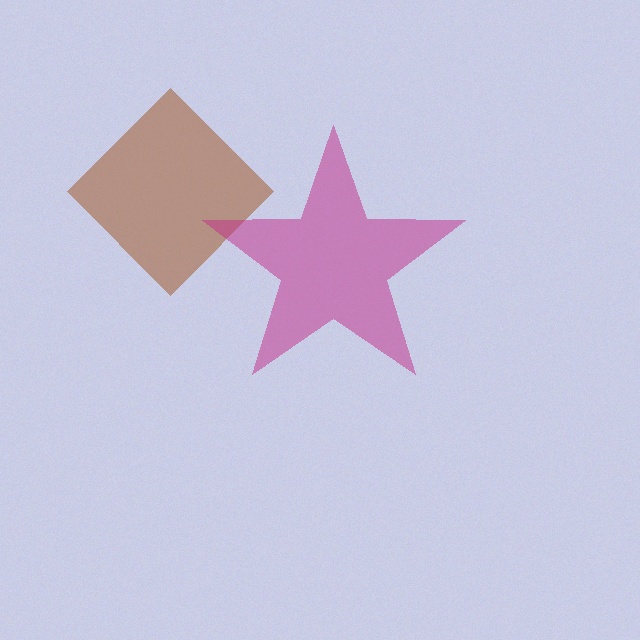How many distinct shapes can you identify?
There are 2 distinct shapes: a brown diamond, a magenta star.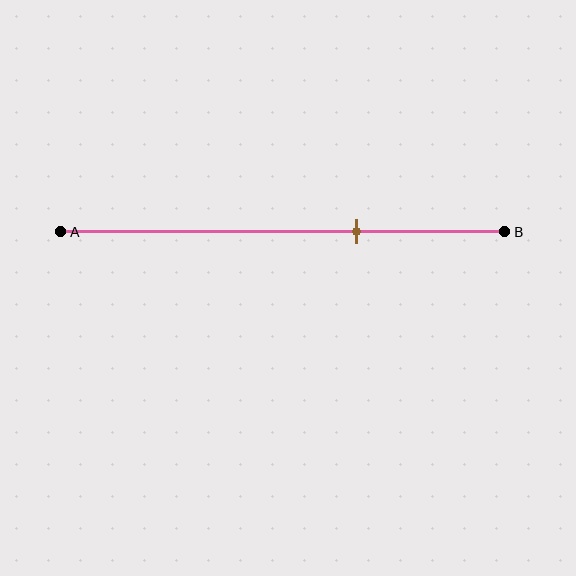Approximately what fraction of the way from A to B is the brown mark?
The brown mark is approximately 65% of the way from A to B.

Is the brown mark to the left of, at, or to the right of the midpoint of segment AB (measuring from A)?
The brown mark is to the right of the midpoint of segment AB.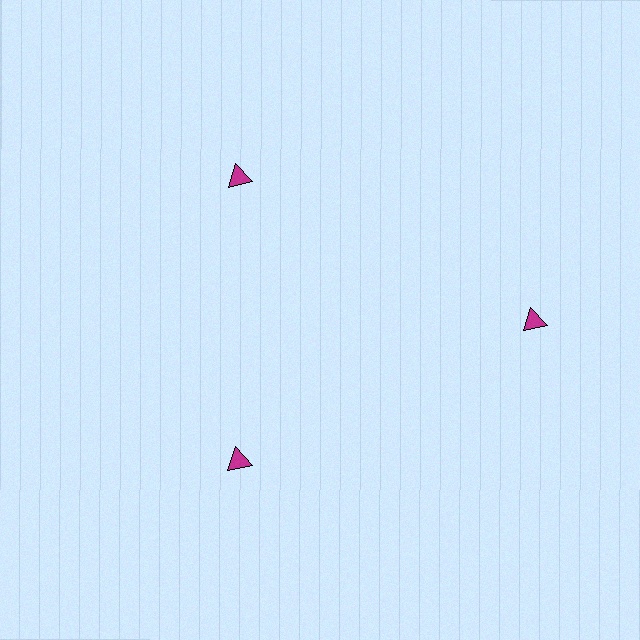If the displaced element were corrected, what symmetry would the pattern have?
It would have 3-fold rotational symmetry — the pattern would map onto itself every 120 degrees.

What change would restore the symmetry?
The symmetry would be restored by moving it inward, back onto the ring so that all 3 triangles sit at equal angles and equal distance from the center.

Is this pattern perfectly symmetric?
No. The 3 magenta triangles are arranged in a ring, but one element near the 3 o'clock position is pushed outward from the center, breaking the 3-fold rotational symmetry.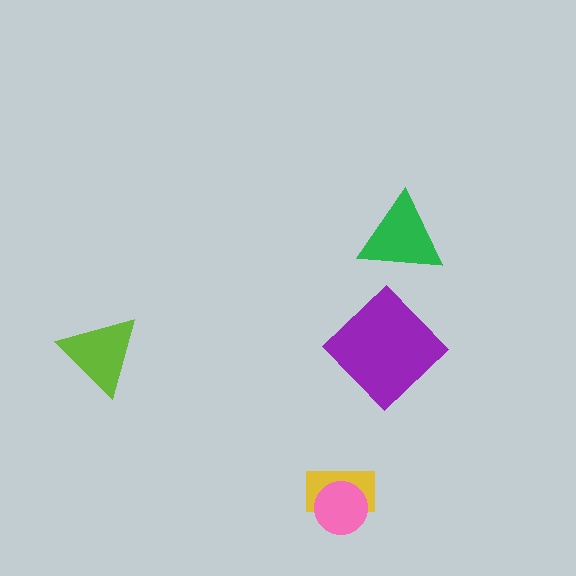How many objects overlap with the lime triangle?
0 objects overlap with the lime triangle.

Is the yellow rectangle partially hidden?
Yes, it is partially covered by another shape.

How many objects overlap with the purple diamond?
0 objects overlap with the purple diamond.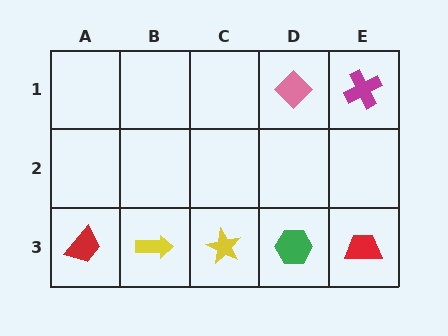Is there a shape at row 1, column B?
No, that cell is empty.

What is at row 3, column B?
A yellow arrow.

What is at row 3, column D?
A green hexagon.